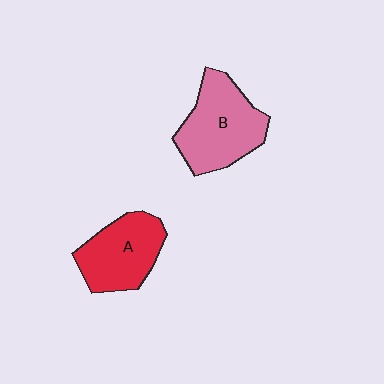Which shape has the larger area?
Shape B (pink).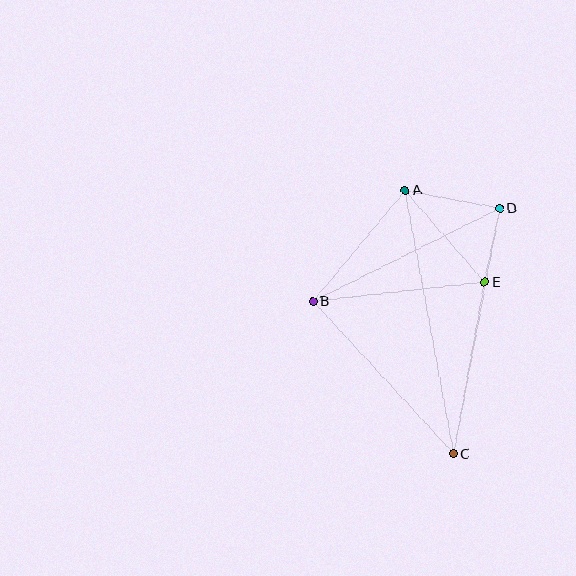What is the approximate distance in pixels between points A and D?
The distance between A and D is approximately 96 pixels.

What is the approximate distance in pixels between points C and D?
The distance between C and D is approximately 250 pixels.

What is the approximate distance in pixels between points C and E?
The distance between C and E is approximately 174 pixels.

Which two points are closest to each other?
Points D and E are closest to each other.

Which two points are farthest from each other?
Points A and C are farthest from each other.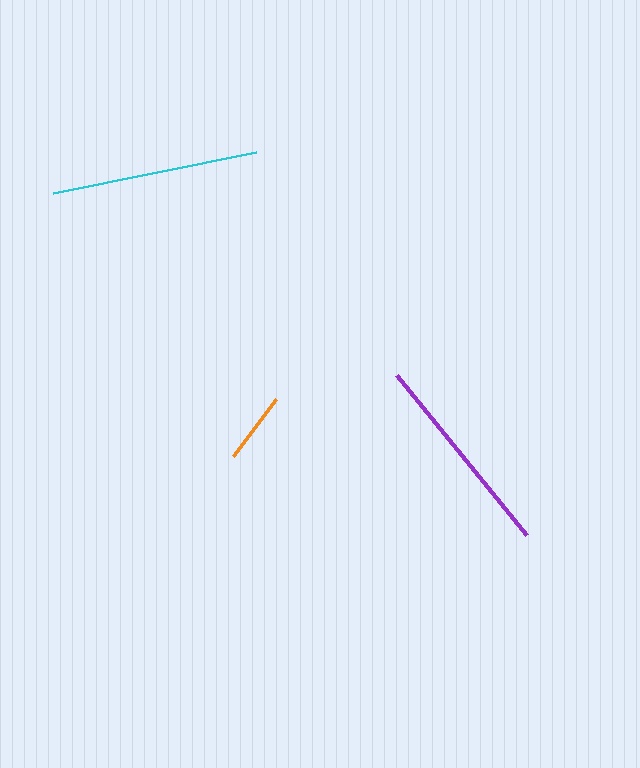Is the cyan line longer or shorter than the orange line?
The cyan line is longer than the orange line.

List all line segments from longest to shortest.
From longest to shortest: cyan, purple, orange.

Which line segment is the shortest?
The orange line is the shortest at approximately 72 pixels.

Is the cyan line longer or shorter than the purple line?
The cyan line is longer than the purple line.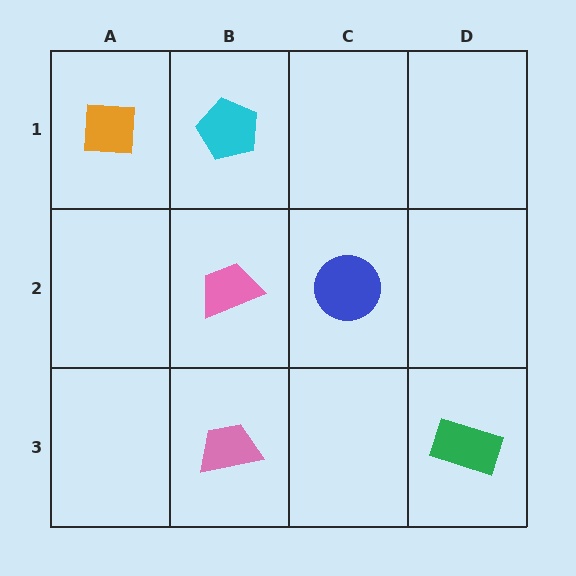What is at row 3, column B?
A pink trapezoid.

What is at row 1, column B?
A cyan pentagon.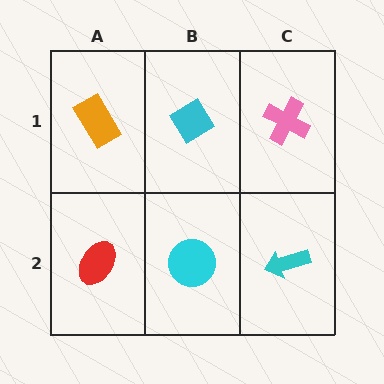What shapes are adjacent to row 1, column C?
A cyan arrow (row 2, column C), a cyan diamond (row 1, column B).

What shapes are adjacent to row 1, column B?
A cyan circle (row 2, column B), an orange rectangle (row 1, column A), a pink cross (row 1, column C).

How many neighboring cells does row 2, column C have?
2.